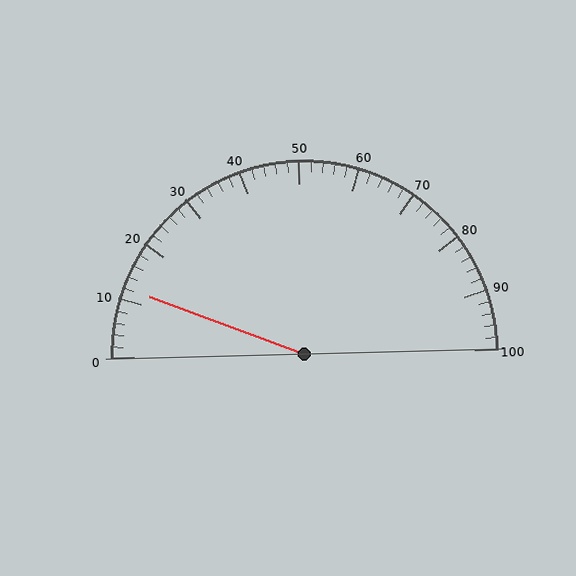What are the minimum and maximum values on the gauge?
The gauge ranges from 0 to 100.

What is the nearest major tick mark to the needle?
The nearest major tick mark is 10.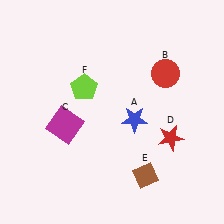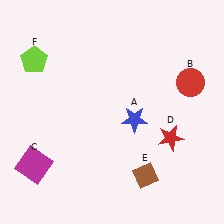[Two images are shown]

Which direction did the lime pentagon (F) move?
The lime pentagon (F) moved left.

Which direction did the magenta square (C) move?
The magenta square (C) moved down.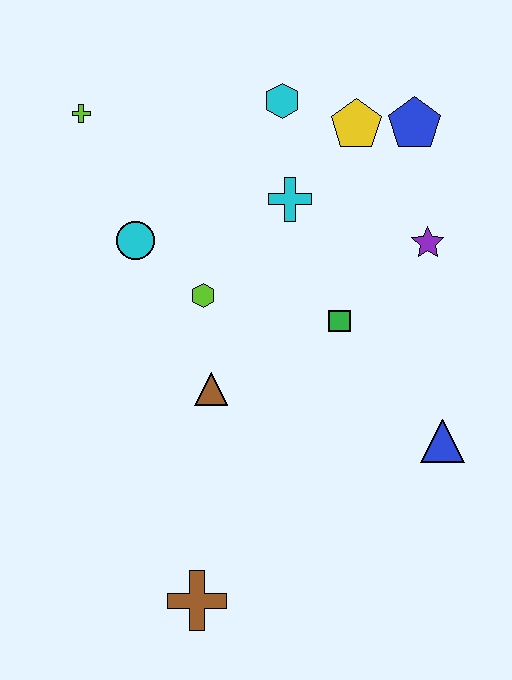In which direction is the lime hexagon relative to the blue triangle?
The lime hexagon is to the left of the blue triangle.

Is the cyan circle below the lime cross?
Yes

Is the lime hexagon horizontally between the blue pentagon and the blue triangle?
No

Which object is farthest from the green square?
The lime cross is farthest from the green square.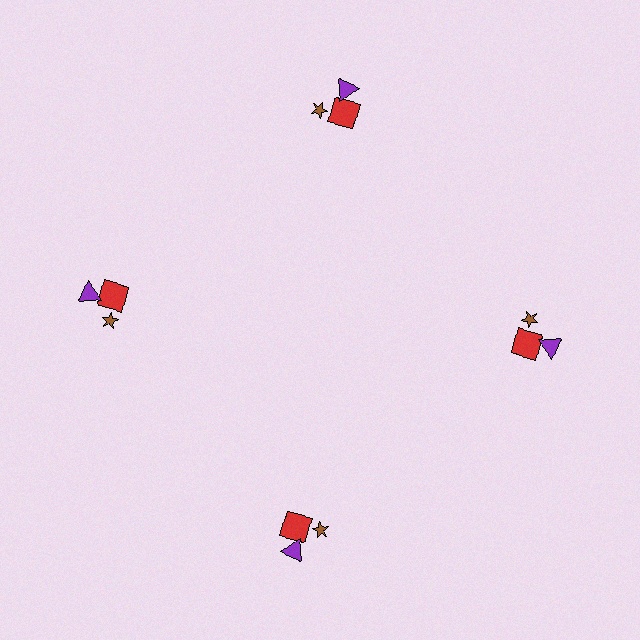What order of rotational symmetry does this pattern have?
This pattern has 4-fold rotational symmetry.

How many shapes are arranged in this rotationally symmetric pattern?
There are 12 shapes, arranged in 4 groups of 3.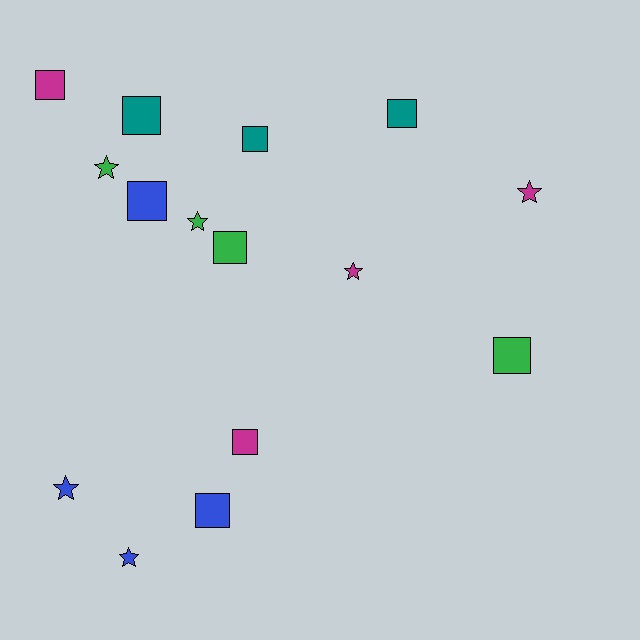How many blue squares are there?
There are 2 blue squares.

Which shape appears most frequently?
Square, with 9 objects.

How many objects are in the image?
There are 15 objects.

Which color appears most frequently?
Blue, with 4 objects.